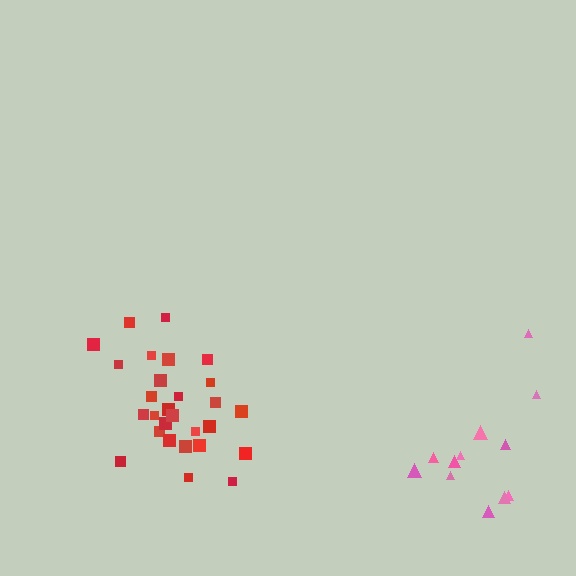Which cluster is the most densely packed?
Red.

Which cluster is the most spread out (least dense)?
Pink.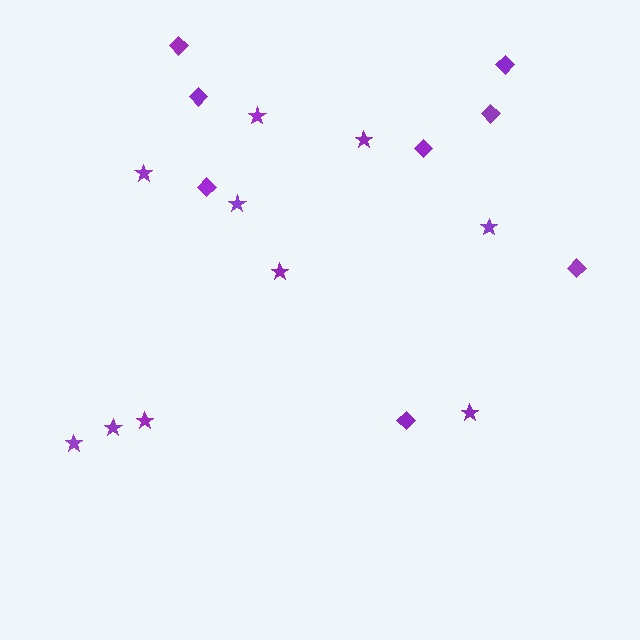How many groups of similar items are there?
There are 2 groups: one group of diamonds (8) and one group of stars (10).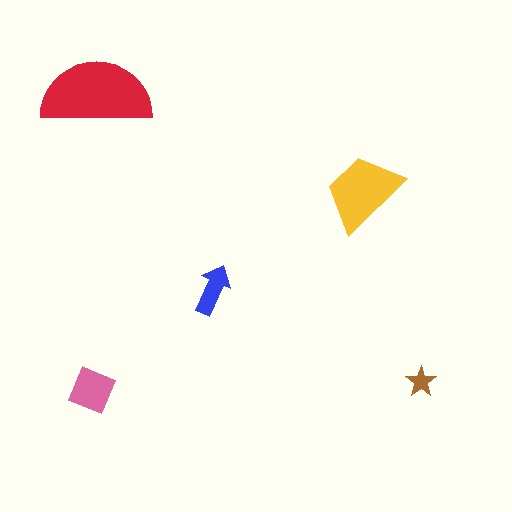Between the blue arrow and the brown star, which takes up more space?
The blue arrow.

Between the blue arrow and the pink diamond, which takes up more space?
The pink diamond.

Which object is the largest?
The red semicircle.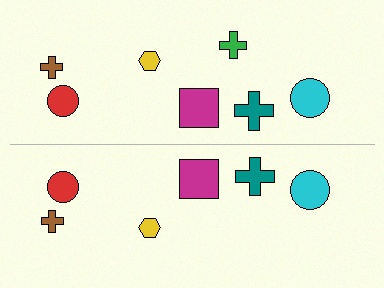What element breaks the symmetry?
A green cross is missing from the bottom side.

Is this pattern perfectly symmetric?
No, the pattern is not perfectly symmetric. A green cross is missing from the bottom side.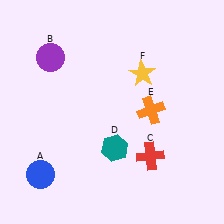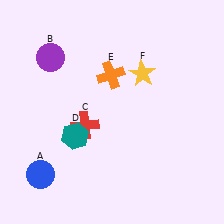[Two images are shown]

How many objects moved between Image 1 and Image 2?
3 objects moved between the two images.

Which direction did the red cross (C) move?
The red cross (C) moved left.